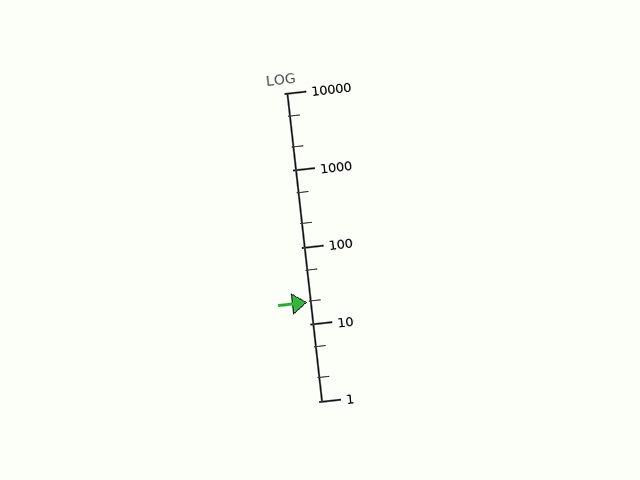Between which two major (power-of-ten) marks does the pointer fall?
The pointer is between 10 and 100.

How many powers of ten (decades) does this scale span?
The scale spans 4 decades, from 1 to 10000.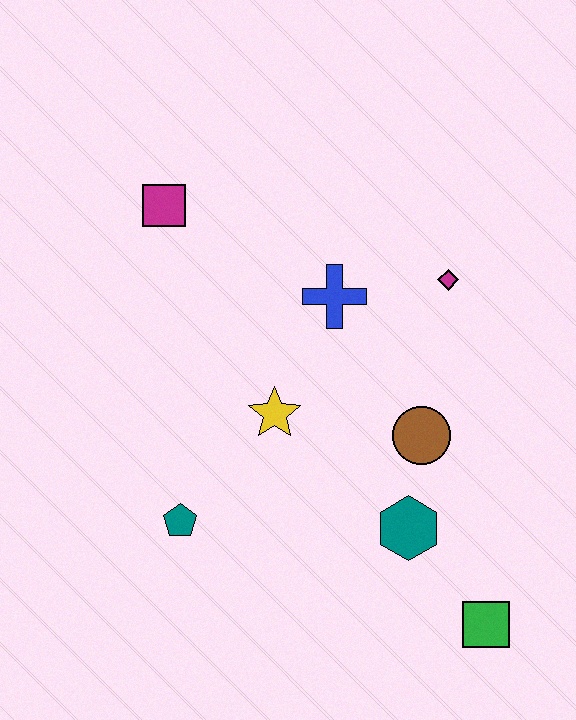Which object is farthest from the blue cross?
The green square is farthest from the blue cross.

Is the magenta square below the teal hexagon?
No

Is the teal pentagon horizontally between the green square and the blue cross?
No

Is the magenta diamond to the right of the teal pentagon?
Yes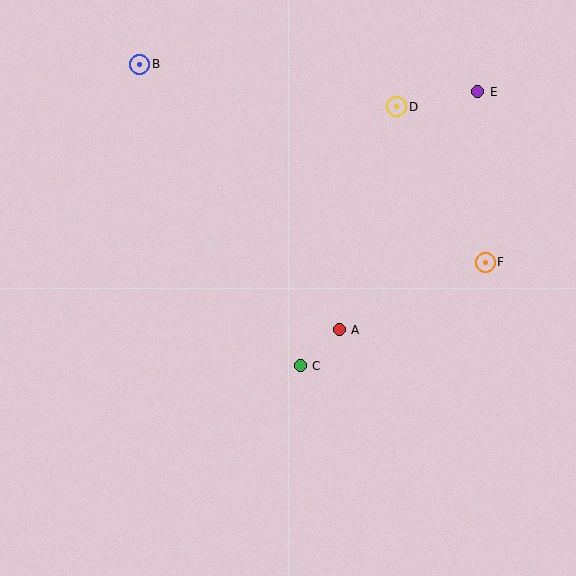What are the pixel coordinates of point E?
Point E is at (478, 92).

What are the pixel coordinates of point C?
Point C is at (300, 366).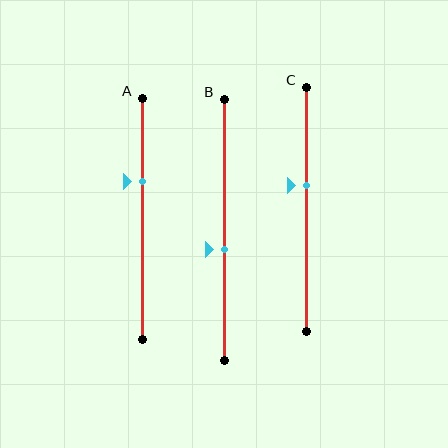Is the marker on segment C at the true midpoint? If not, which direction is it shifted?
No, the marker on segment C is shifted upward by about 10% of the segment length.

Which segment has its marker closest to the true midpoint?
Segment B has its marker closest to the true midpoint.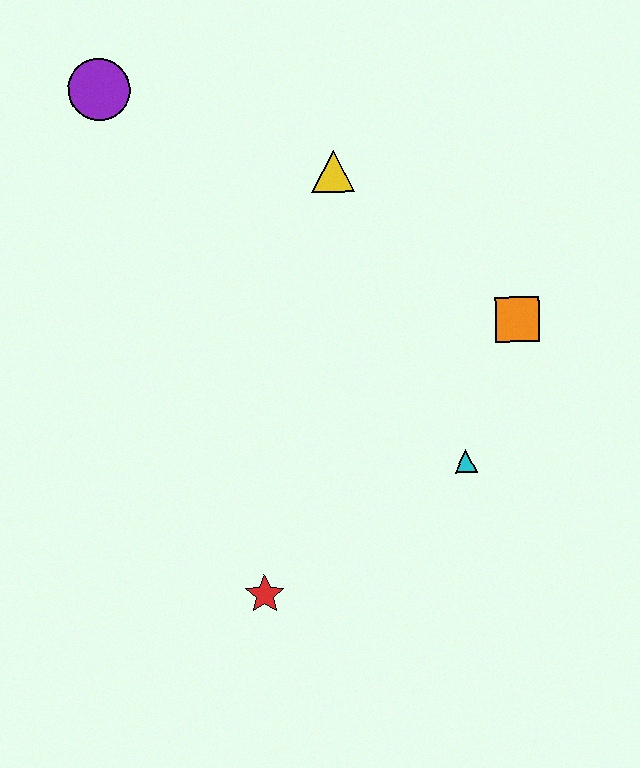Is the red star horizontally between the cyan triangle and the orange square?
No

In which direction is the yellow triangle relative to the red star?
The yellow triangle is above the red star.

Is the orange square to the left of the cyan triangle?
No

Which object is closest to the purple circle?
The yellow triangle is closest to the purple circle.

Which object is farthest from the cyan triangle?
The purple circle is farthest from the cyan triangle.